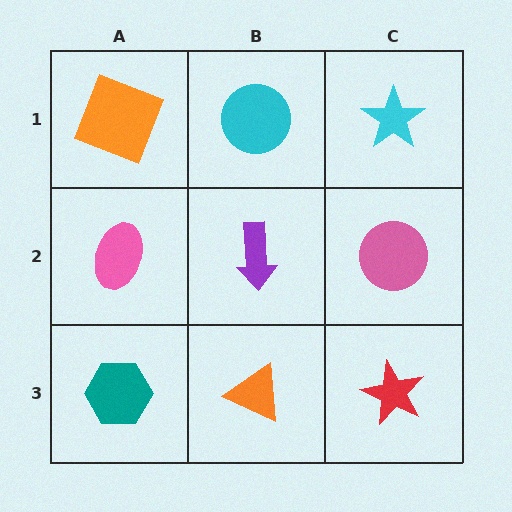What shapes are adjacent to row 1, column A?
A pink ellipse (row 2, column A), a cyan circle (row 1, column B).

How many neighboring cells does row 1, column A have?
2.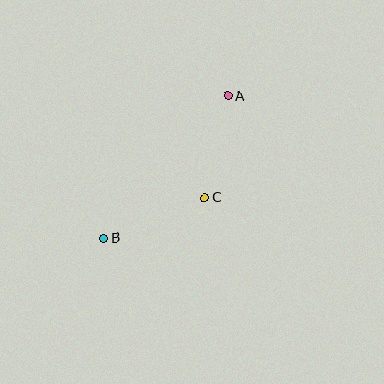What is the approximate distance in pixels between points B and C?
The distance between B and C is approximately 109 pixels.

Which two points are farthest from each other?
Points A and B are farthest from each other.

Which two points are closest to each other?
Points A and C are closest to each other.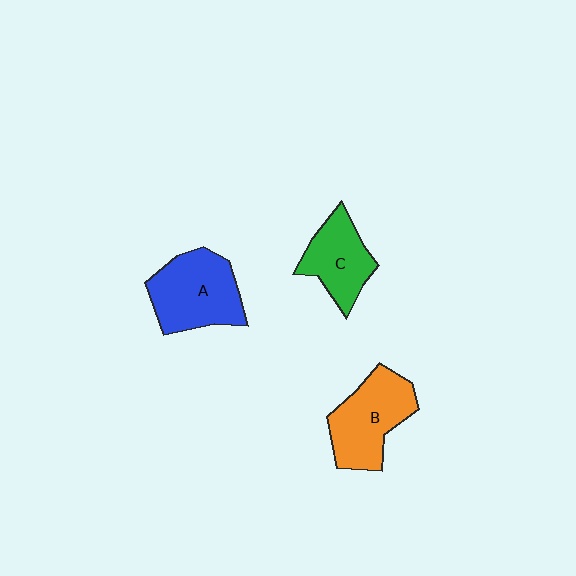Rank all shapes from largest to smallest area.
From largest to smallest: A (blue), B (orange), C (green).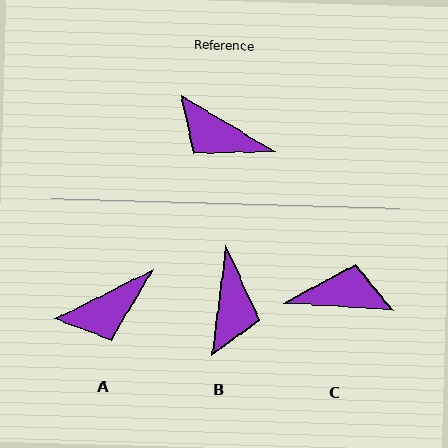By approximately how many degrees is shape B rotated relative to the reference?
Approximately 114 degrees counter-clockwise.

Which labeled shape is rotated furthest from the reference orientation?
C, about 153 degrees away.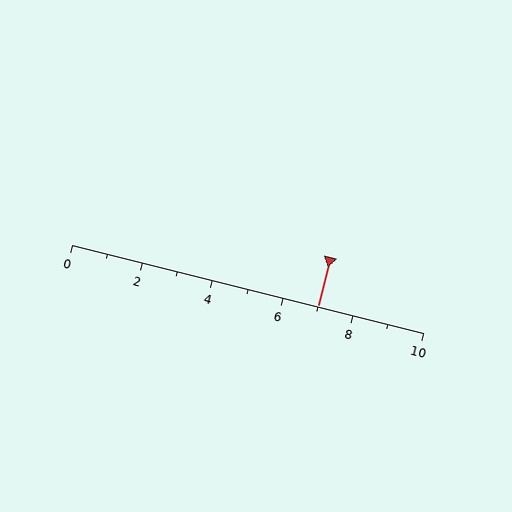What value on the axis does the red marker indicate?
The marker indicates approximately 7.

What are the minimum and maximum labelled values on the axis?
The axis runs from 0 to 10.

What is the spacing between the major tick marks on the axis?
The major ticks are spaced 2 apart.